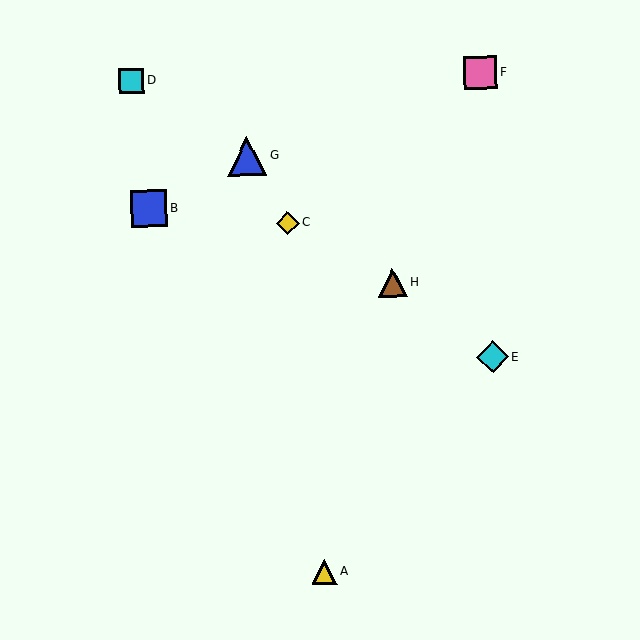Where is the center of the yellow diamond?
The center of the yellow diamond is at (288, 223).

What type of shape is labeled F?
Shape F is a pink square.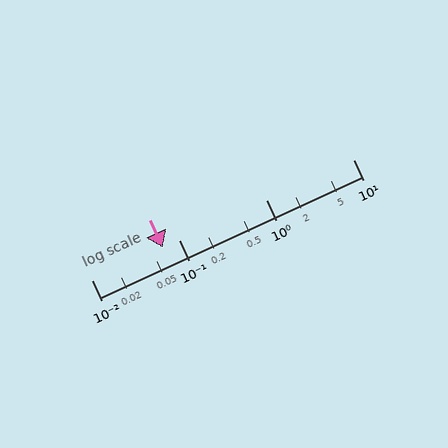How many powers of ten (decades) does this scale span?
The scale spans 3 decades, from 0.01 to 10.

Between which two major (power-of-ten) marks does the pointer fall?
The pointer is between 0.01 and 0.1.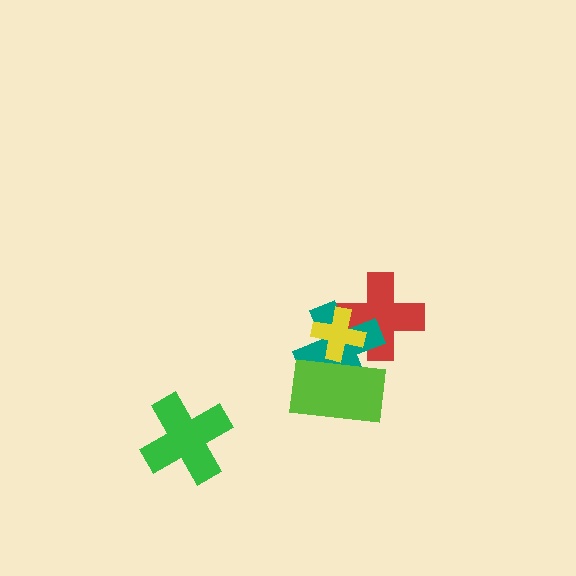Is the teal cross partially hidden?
Yes, it is partially covered by another shape.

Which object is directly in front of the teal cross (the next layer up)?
The lime rectangle is directly in front of the teal cross.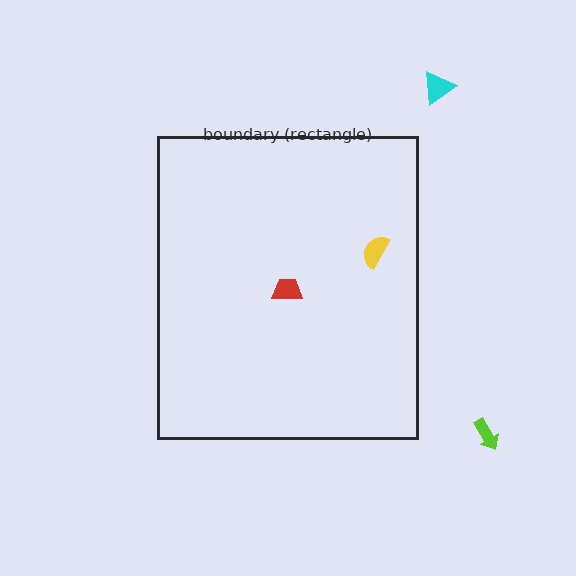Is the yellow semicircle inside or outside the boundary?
Inside.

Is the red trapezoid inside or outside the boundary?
Inside.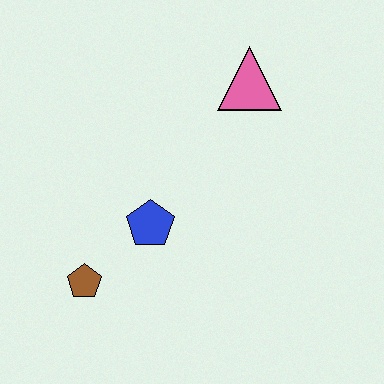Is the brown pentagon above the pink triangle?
No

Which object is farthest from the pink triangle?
The brown pentagon is farthest from the pink triangle.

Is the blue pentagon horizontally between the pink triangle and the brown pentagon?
Yes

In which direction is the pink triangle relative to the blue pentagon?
The pink triangle is above the blue pentagon.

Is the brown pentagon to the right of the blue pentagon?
No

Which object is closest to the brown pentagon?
The blue pentagon is closest to the brown pentagon.